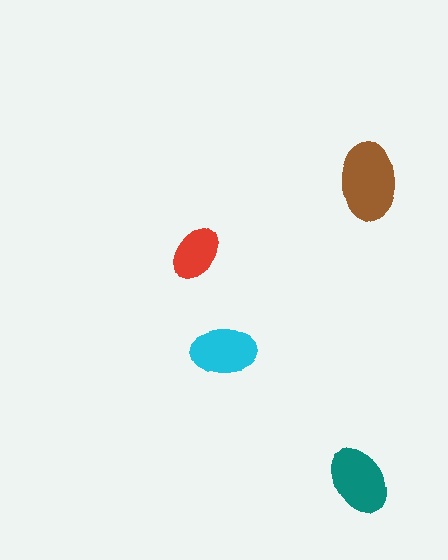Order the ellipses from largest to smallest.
the brown one, the teal one, the cyan one, the red one.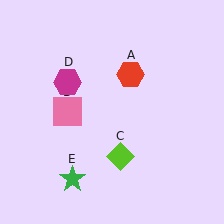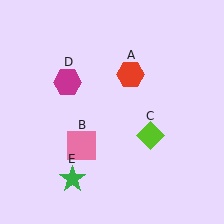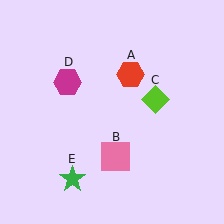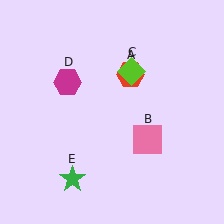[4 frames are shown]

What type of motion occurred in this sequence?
The pink square (object B), lime diamond (object C) rotated counterclockwise around the center of the scene.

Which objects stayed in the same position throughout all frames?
Red hexagon (object A) and magenta hexagon (object D) and green star (object E) remained stationary.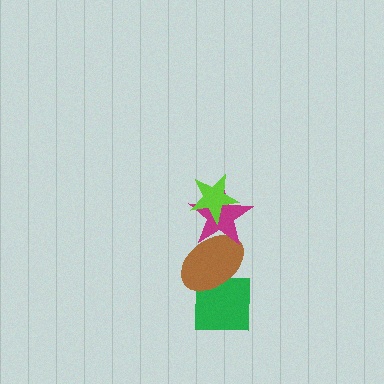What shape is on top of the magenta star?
The lime star is on top of the magenta star.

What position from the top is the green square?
The green square is 4th from the top.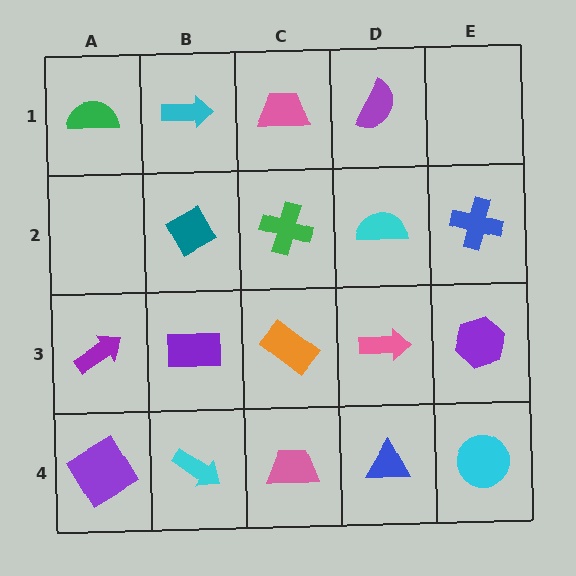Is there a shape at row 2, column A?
No, that cell is empty.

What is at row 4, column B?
A cyan arrow.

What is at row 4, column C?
A pink trapezoid.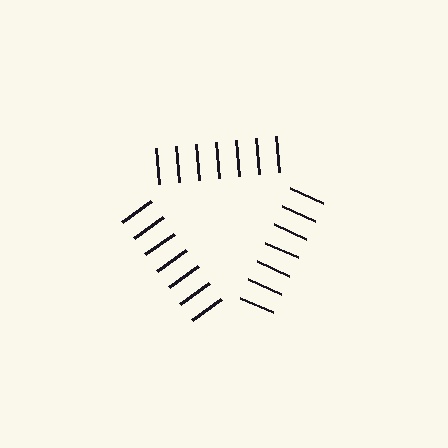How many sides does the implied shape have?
3 sides — the line-ends trace a triangle.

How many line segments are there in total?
21 — 7 along each of the 3 edges.